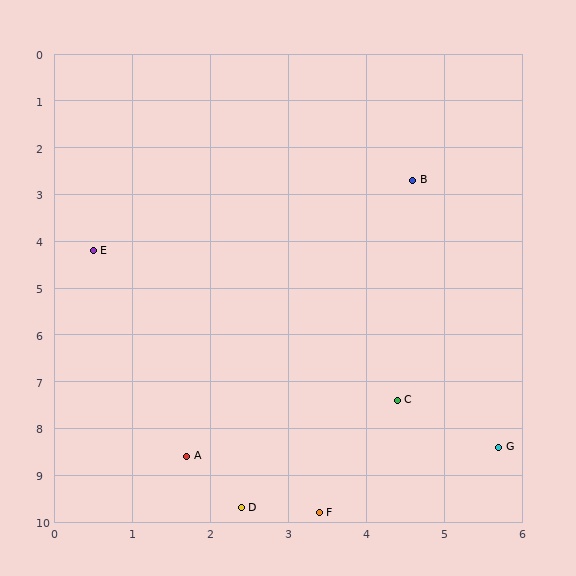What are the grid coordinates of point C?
Point C is at approximately (4.4, 7.4).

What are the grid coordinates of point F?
Point F is at approximately (3.4, 9.8).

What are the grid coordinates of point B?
Point B is at approximately (4.6, 2.7).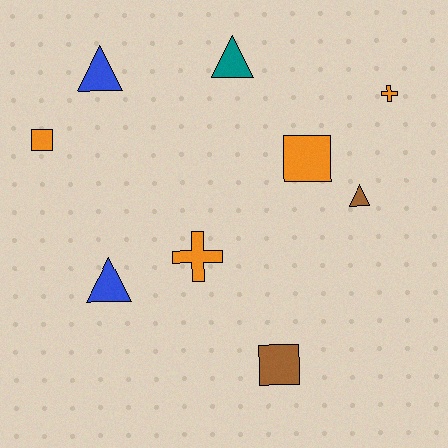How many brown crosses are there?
There are no brown crosses.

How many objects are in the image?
There are 9 objects.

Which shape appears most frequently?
Triangle, with 4 objects.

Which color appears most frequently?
Orange, with 4 objects.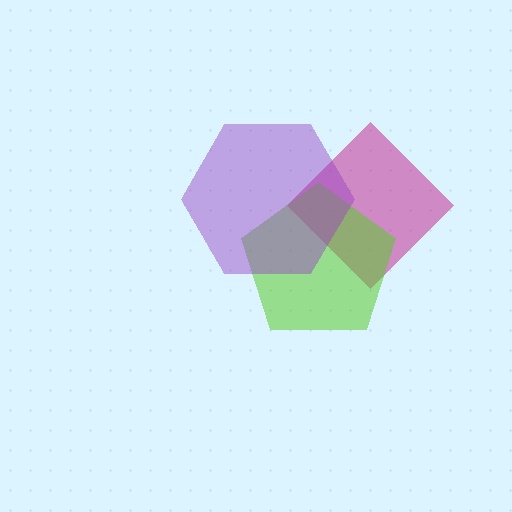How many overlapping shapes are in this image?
There are 3 overlapping shapes in the image.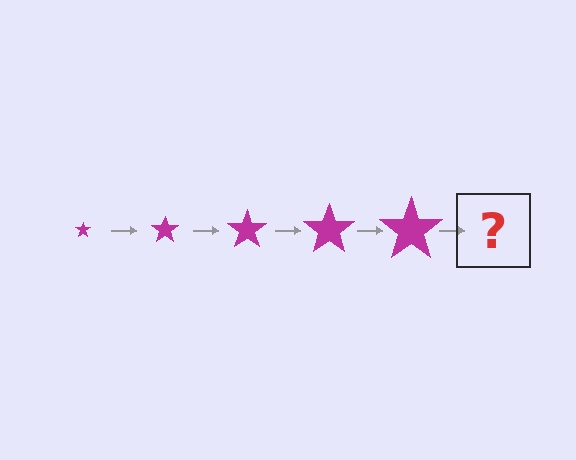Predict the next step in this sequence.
The next step is a magenta star, larger than the previous one.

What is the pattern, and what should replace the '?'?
The pattern is that the star gets progressively larger each step. The '?' should be a magenta star, larger than the previous one.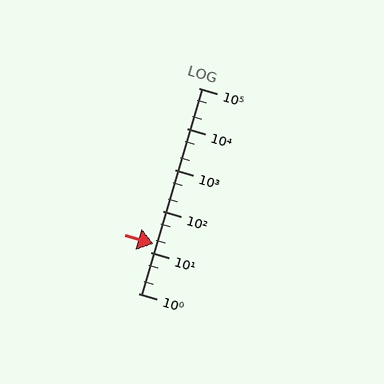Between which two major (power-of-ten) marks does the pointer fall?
The pointer is between 10 and 100.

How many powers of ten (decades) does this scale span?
The scale spans 5 decades, from 1 to 100000.